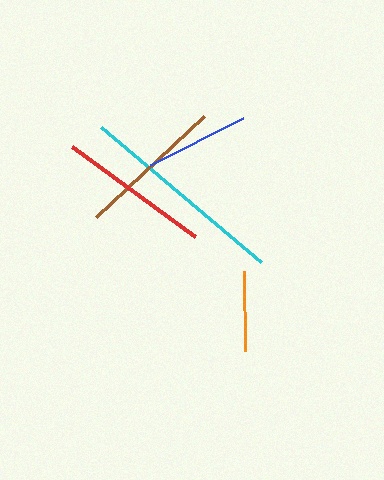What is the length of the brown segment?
The brown segment is approximately 147 pixels long.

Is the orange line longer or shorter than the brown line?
The brown line is longer than the orange line.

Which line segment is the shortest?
The orange line is the shortest at approximately 80 pixels.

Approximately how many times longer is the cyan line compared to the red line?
The cyan line is approximately 1.4 times the length of the red line.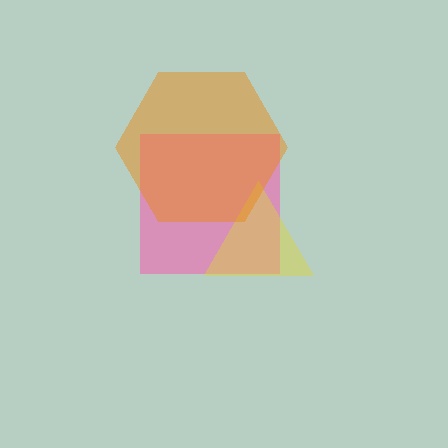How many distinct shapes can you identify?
There are 3 distinct shapes: a pink square, a yellow triangle, an orange hexagon.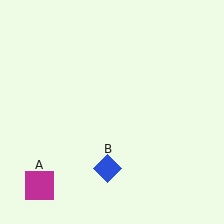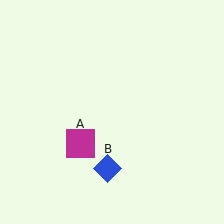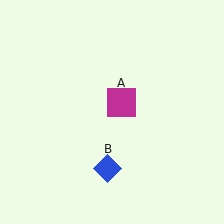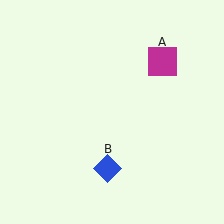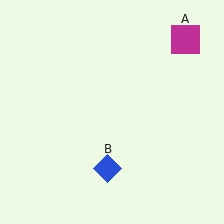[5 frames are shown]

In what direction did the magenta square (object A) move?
The magenta square (object A) moved up and to the right.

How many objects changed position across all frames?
1 object changed position: magenta square (object A).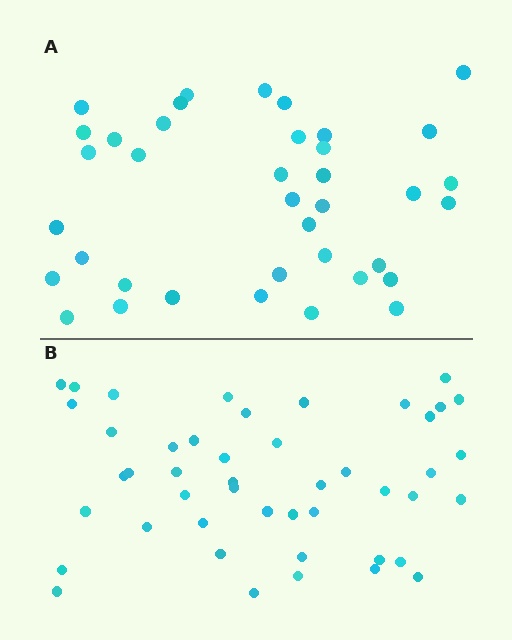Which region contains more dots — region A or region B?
Region B (the bottom region) has more dots.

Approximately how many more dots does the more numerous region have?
Region B has roughly 8 or so more dots than region A.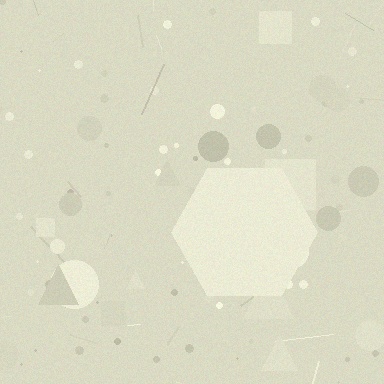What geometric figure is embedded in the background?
A hexagon is embedded in the background.